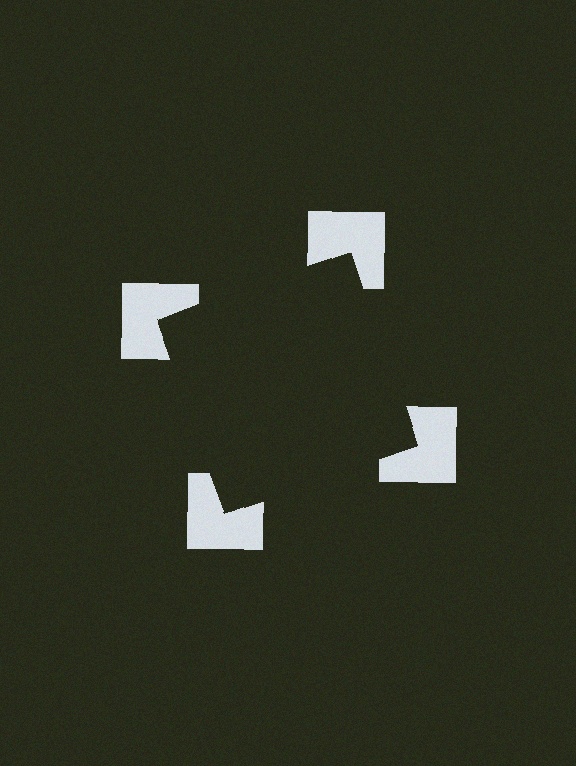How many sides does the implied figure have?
4 sides.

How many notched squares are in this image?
There are 4 — one at each vertex of the illusory square.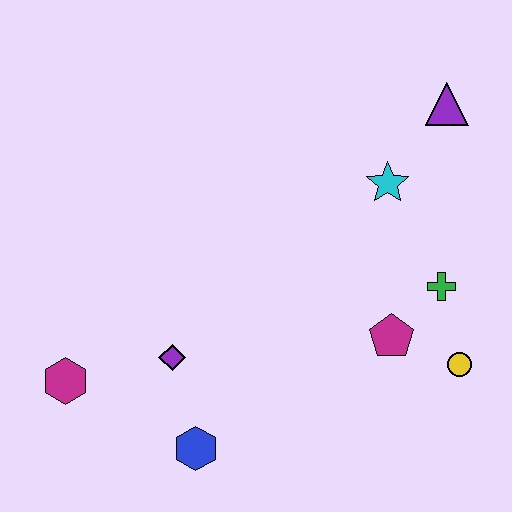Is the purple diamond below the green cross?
Yes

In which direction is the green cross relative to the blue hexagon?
The green cross is to the right of the blue hexagon.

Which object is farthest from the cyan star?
The magenta hexagon is farthest from the cyan star.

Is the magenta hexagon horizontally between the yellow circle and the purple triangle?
No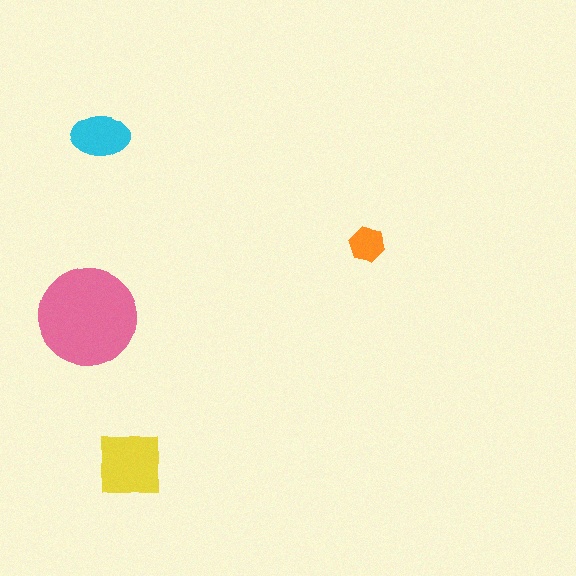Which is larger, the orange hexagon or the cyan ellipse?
The cyan ellipse.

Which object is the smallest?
The orange hexagon.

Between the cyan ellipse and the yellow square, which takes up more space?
The yellow square.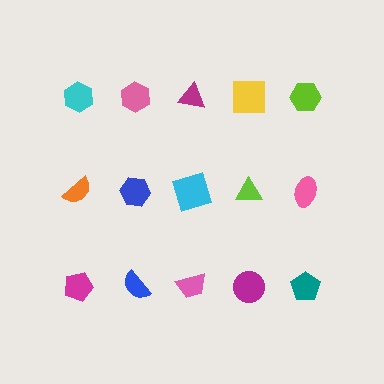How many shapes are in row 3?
5 shapes.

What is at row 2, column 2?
A blue hexagon.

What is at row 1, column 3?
A magenta triangle.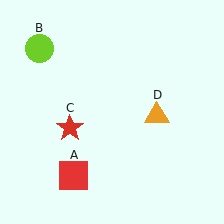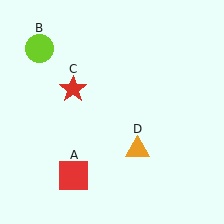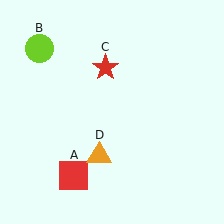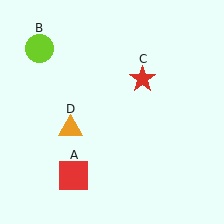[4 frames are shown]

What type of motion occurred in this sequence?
The red star (object C), orange triangle (object D) rotated clockwise around the center of the scene.